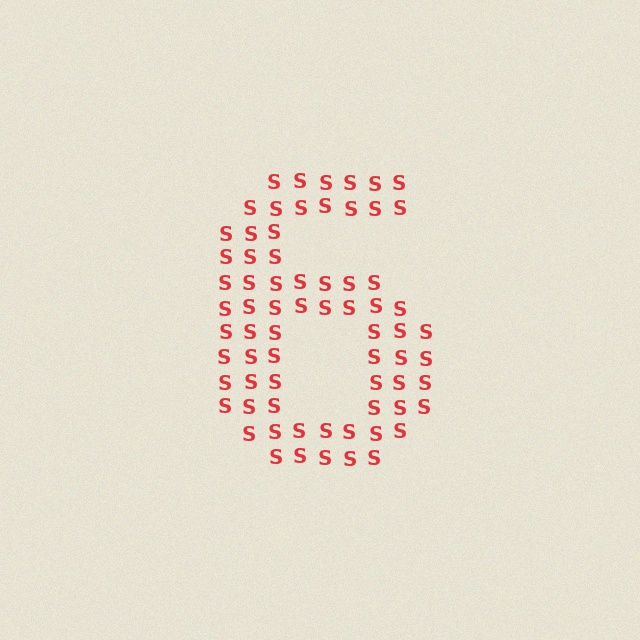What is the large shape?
The large shape is the digit 6.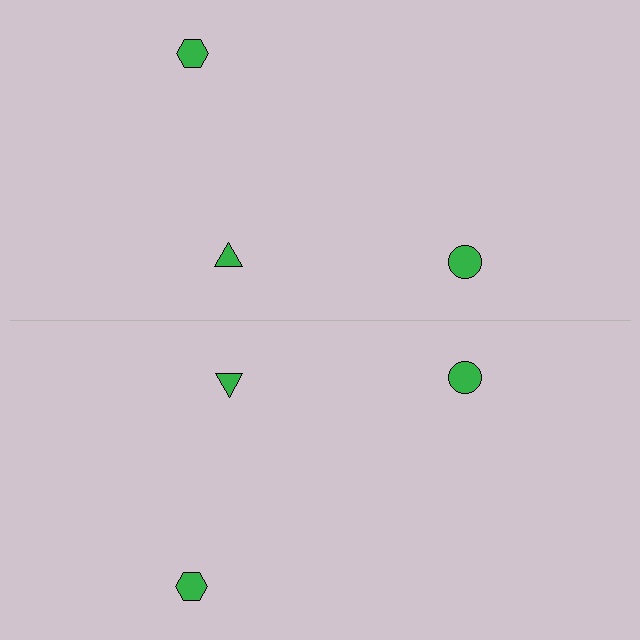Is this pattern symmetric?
Yes, this pattern has bilateral (reflection) symmetry.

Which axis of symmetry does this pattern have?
The pattern has a horizontal axis of symmetry running through the center of the image.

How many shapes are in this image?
There are 6 shapes in this image.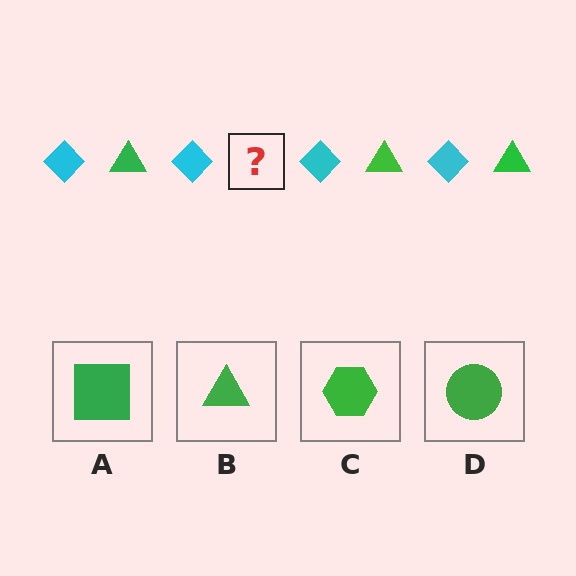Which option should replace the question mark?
Option B.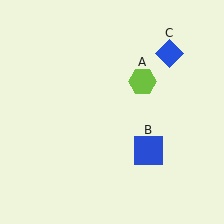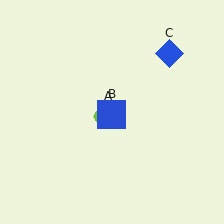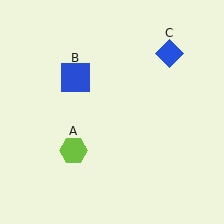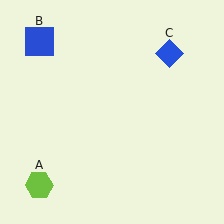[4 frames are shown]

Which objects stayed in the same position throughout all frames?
Blue diamond (object C) remained stationary.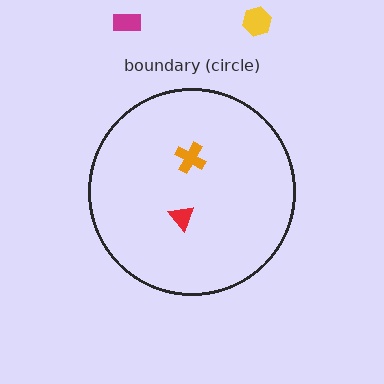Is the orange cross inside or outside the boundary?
Inside.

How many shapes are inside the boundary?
2 inside, 2 outside.